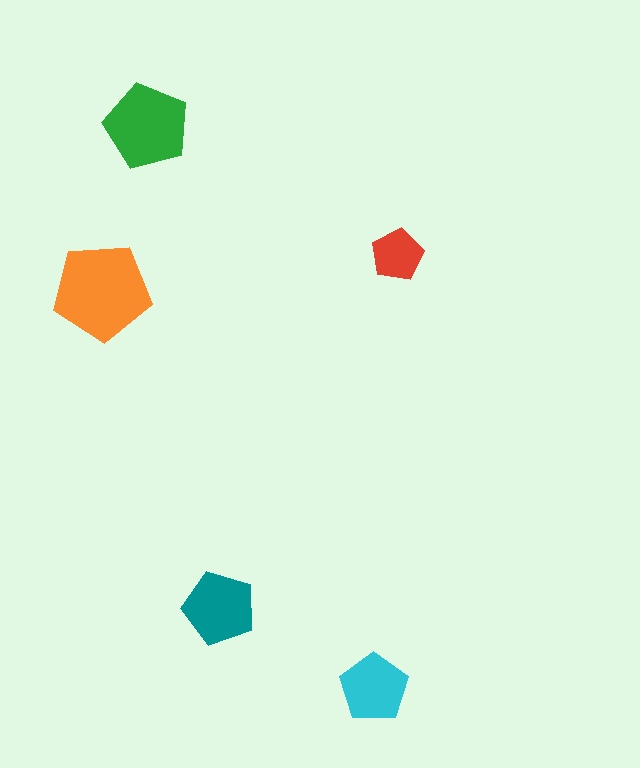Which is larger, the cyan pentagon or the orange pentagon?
The orange one.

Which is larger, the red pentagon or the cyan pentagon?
The cyan one.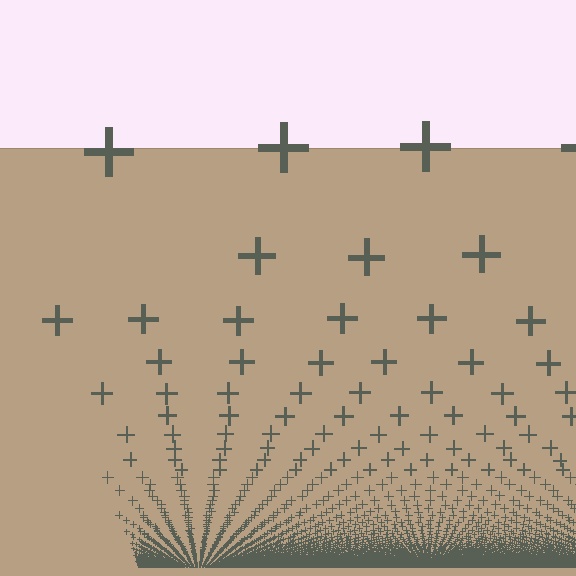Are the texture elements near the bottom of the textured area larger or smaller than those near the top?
Smaller. The gradient is inverted — elements near the bottom are smaller and denser.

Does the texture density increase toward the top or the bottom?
Density increases toward the bottom.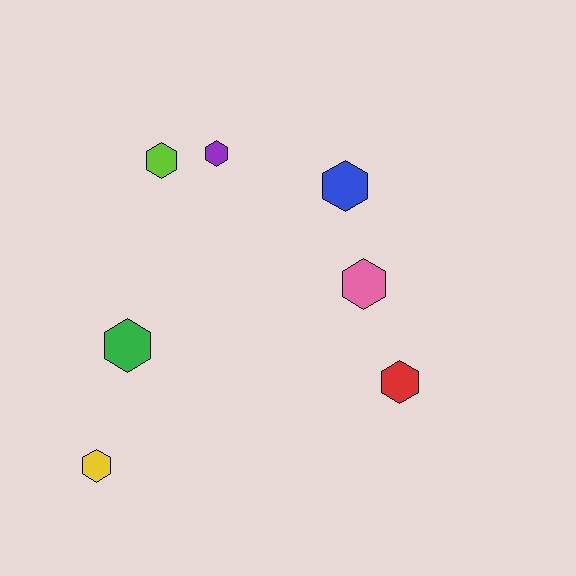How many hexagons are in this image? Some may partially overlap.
There are 7 hexagons.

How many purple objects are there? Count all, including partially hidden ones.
There is 1 purple object.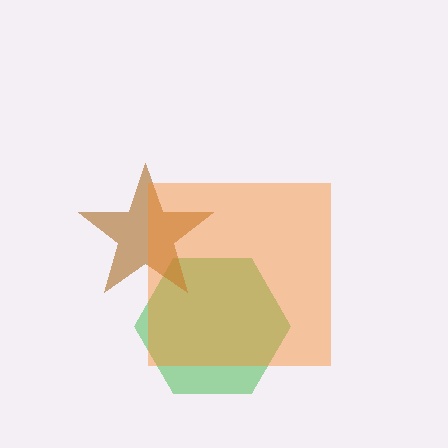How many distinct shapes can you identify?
There are 3 distinct shapes: a green hexagon, a brown star, an orange square.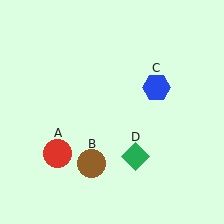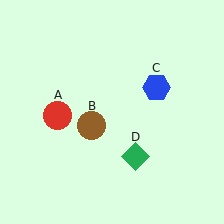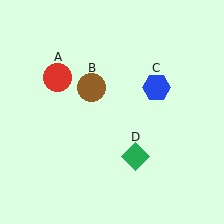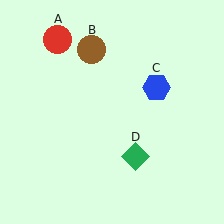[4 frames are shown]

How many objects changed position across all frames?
2 objects changed position: red circle (object A), brown circle (object B).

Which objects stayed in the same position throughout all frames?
Blue hexagon (object C) and green diamond (object D) remained stationary.